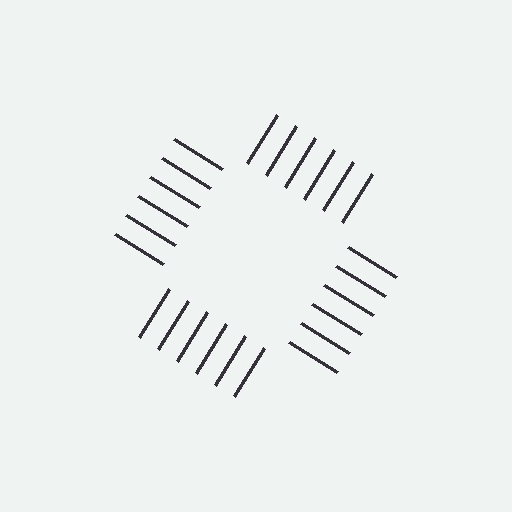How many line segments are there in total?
24 — 6 along each of the 4 edges.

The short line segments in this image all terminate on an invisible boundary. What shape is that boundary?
An illusory square — the line segments terminate on its edges but no continuous stroke is drawn.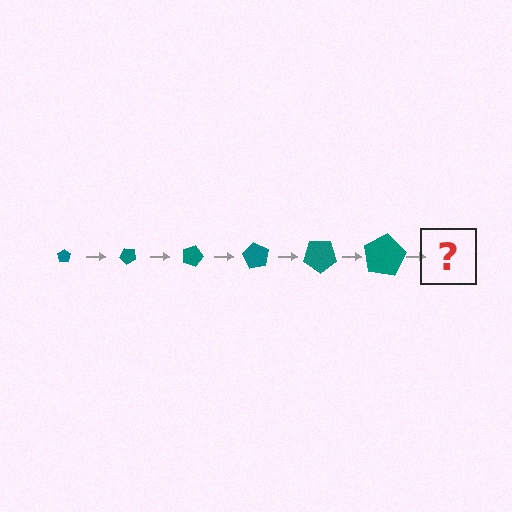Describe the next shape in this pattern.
It should be a pentagon, larger than the previous one and rotated 270 degrees from the start.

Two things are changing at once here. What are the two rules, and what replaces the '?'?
The two rules are that the pentagon grows larger each step and it rotates 45 degrees each step. The '?' should be a pentagon, larger than the previous one and rotated 270 degrees from the start.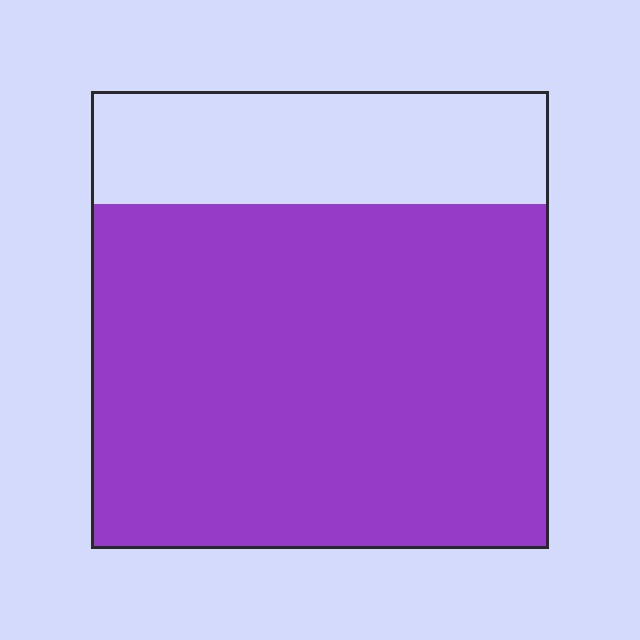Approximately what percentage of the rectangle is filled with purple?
Approximately 75%.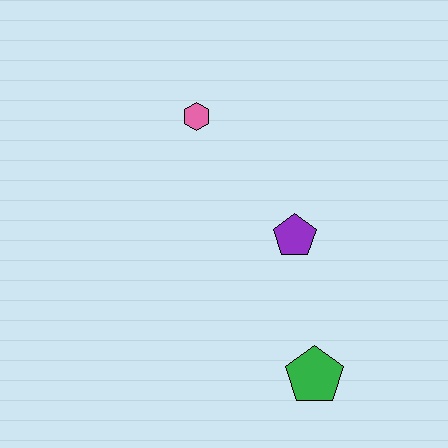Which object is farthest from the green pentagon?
The pink hexagon is farthest from the green pentagon.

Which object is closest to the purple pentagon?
The green pentagon is closest to the purple pentagon.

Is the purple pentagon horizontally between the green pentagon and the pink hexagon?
Yes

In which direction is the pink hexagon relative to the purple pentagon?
The pink hexagon is above the purple pentagon.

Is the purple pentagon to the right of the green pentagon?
No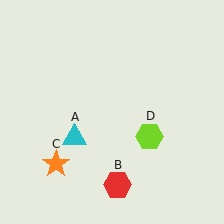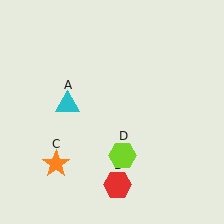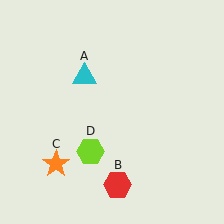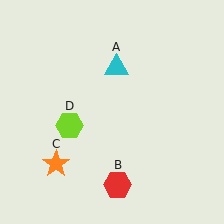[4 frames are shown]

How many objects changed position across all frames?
2 objects changed position: cyan triangle (object A), lime hexagon (object D).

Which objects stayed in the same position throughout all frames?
Red hexagon (object B) and orange star (object C) remained stationary.